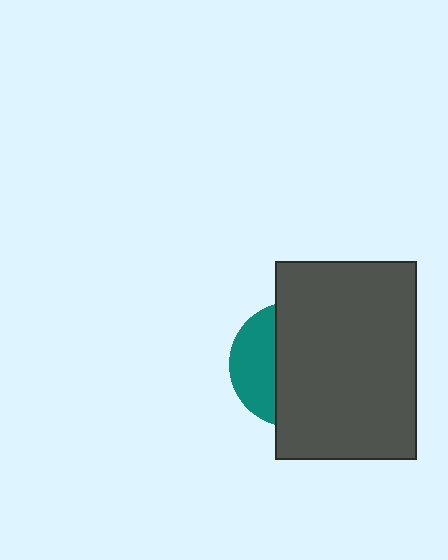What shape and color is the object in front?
The object in front is a dark gray rectangle.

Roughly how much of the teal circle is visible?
A small part of it is visible (roughly 34%).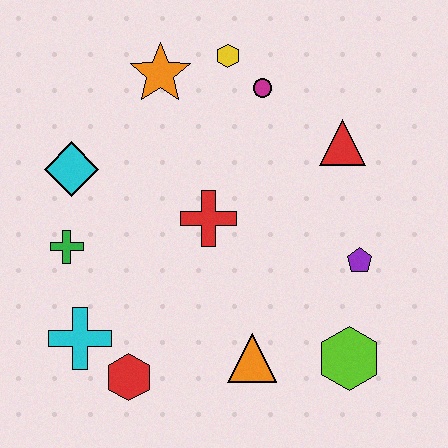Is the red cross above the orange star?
No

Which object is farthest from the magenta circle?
The red hexagon is farthest from the magenta circle.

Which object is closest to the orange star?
The yellow hexagon is closest to the orange star.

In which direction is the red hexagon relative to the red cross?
The red hexagon is below the red cross.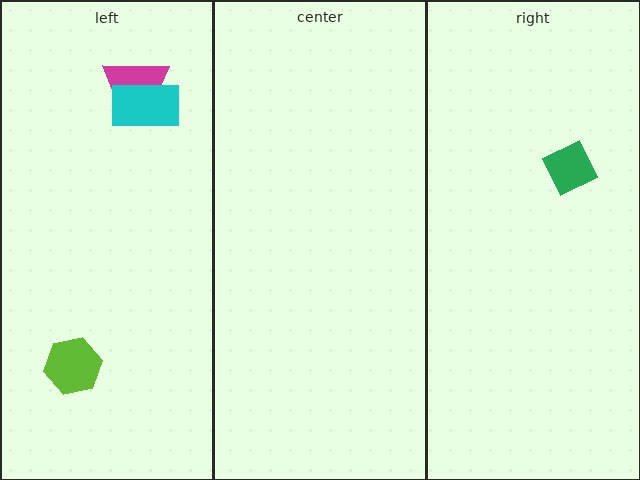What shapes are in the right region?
The green diamond.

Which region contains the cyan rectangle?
The left region.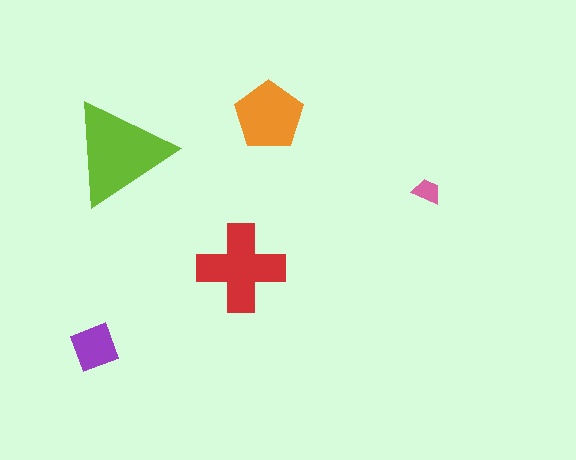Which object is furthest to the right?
The pink trapezoid is rightmost.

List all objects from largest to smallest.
The lime triangle, the red cross, the orange pentagon, the purple square, the pink trapezoid.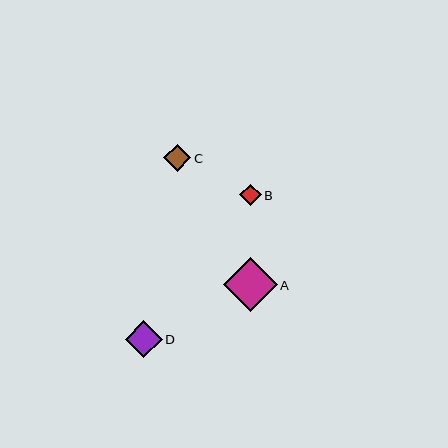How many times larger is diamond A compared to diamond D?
Diamond A is approximately 1.5 times the size of diamond D.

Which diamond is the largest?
Diamond A is the largest with a size of approximately 54 pixels.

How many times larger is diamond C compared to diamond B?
Diamond C is approximately 1.3 times the size of diamond B.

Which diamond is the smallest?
Diamond B is the smallest with a size of approximately 22 pixels.